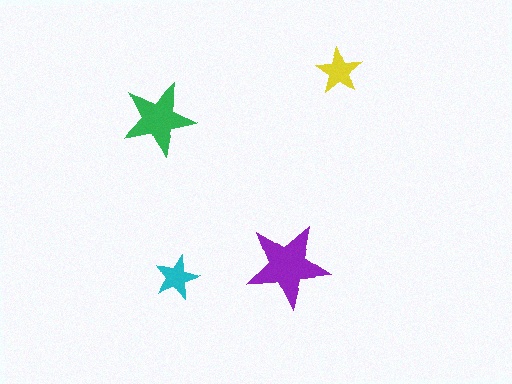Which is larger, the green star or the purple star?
The purple one.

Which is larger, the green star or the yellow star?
The green one.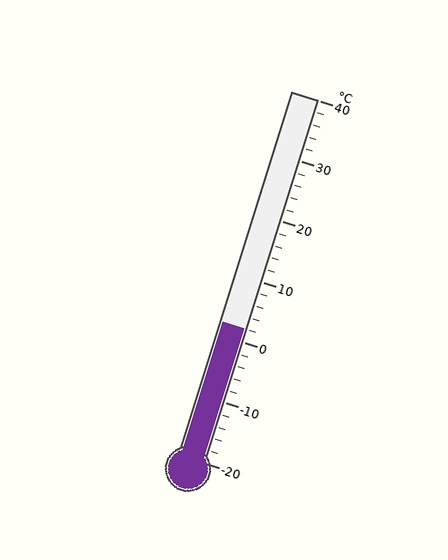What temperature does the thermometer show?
The thermometer shows approximately 2°C.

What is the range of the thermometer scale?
The thermometer scale ranges from -20°C to 40°C.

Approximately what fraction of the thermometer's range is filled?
The thermometer is filled to approximately 35% of its range.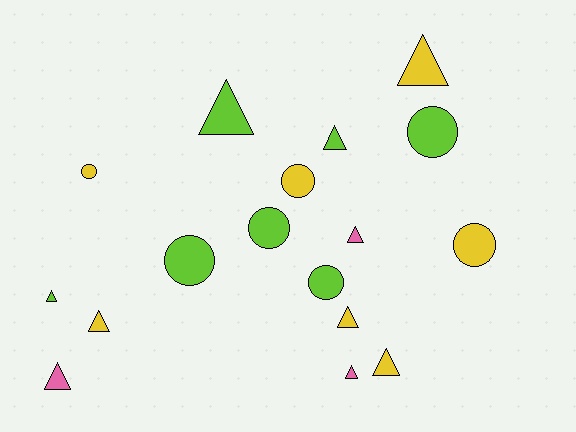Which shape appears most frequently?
Triangle, with 10 objects.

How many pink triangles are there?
There are 3 pink triangles.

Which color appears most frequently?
Lime, with 7 objects.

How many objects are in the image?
There are 17 objects.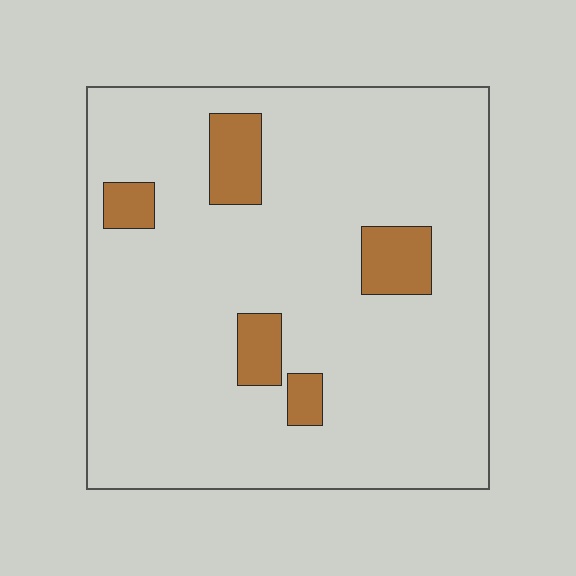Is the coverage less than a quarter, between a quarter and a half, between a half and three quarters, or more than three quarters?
Less than a quarter.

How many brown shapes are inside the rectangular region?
5.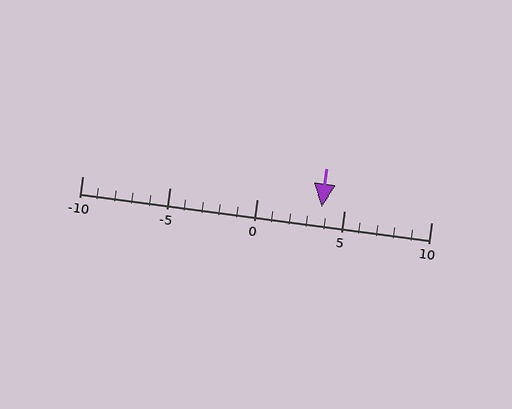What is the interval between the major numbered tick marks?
The major tick marks are spaced 5 units apart.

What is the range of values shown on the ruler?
The ruler shows values from -10 to 10.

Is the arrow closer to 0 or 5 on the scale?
The arrow is closer to 5.